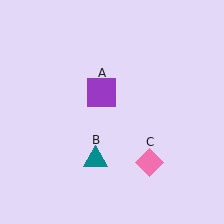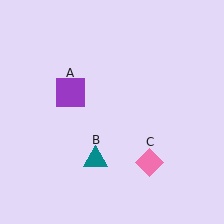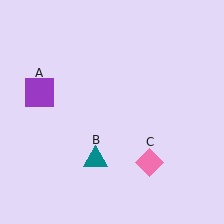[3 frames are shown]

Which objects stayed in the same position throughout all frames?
Teal triangle (object B) and pink diamond (object C) remained stationary.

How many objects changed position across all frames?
1 object changed position: purple square (object A).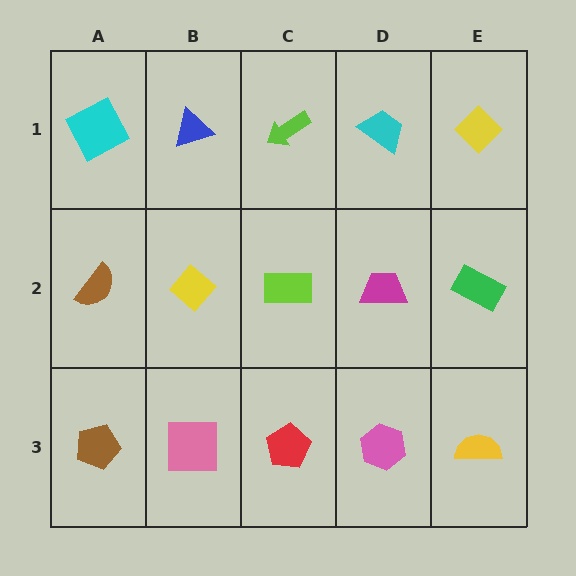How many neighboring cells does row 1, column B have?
3.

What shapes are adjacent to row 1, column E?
A green rectangle (row 2, column E), a cyan trapezoid (row 1, column D).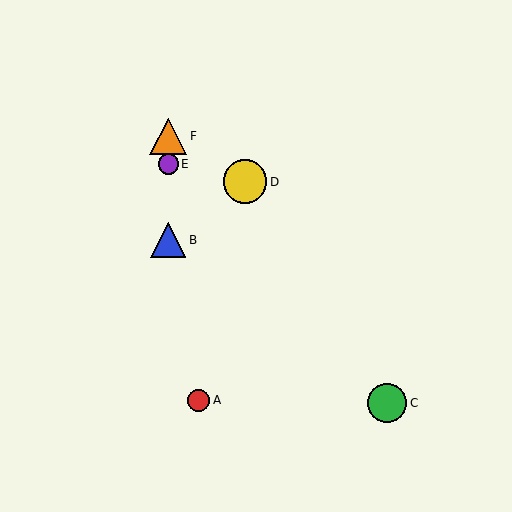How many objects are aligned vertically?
3 objects (B, E, F) are aligned vertically.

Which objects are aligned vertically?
Objects B, E, F are aligned vertically.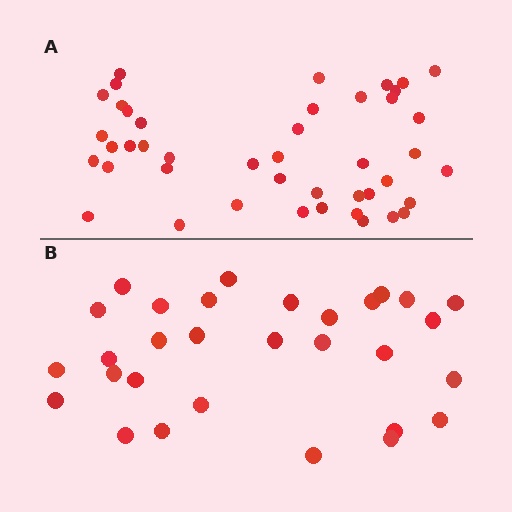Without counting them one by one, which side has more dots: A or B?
Region A (the top region) has more dots.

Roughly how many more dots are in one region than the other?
Region A has approximately 15 more dots than region B.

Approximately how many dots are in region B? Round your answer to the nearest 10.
About 30 dots.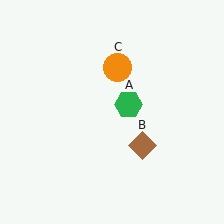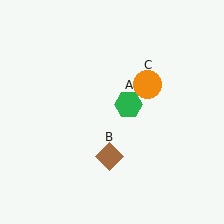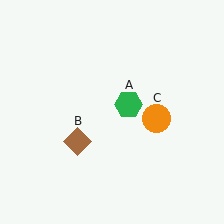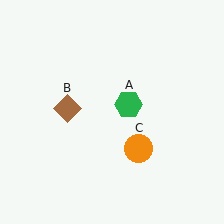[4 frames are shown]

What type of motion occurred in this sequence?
The brown diamond (object B), orange circle (object C) rotated clockwise around the center of the scene.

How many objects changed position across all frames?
2 objects changed position: brown diamond (object B), orange circle (object C).